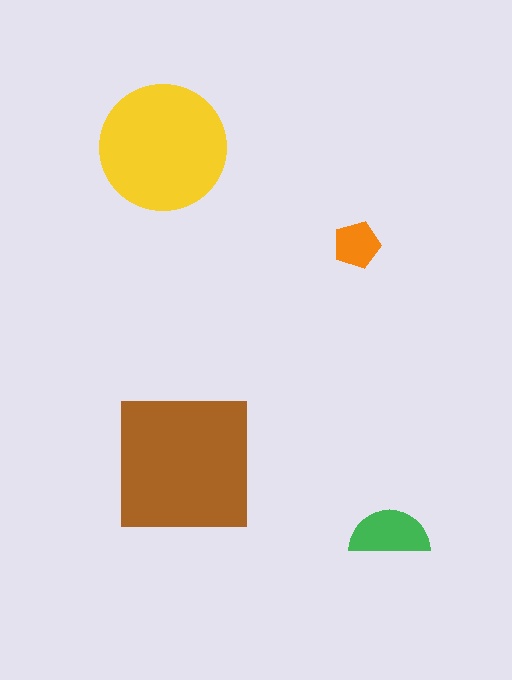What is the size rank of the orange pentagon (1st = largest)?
4th.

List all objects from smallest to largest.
The orange pentagon, the green semicircle, the yellow circle, the brown square.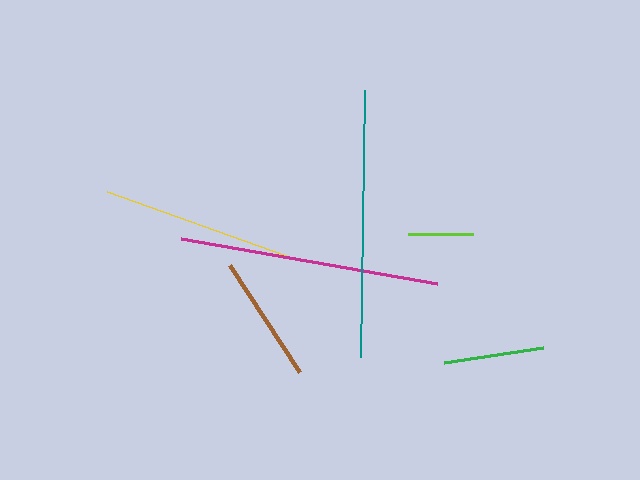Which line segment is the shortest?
The lime line is the shortest at approximately 65 pixels.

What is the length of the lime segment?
The lime segment is approximately 65 pixels long.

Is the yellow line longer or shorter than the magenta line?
The magenta line is longer than the yellow line.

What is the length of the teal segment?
The teal segment is approximately 267 pixels long.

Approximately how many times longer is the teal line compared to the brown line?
The teal line is approximately 2.1 times the length of the brown line.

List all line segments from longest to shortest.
From longest to shortest: teal, magenta, yellow, brown, green, lime.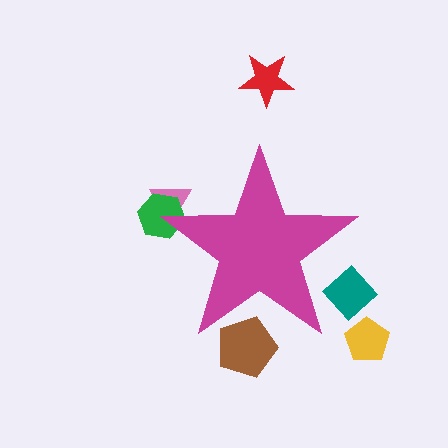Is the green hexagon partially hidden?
Yes, the green hexagon is partially hidden behind the magenta star.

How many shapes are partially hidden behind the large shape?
4 shapes are partially hidden.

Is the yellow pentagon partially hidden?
No, the yellow pentagon is fully visible.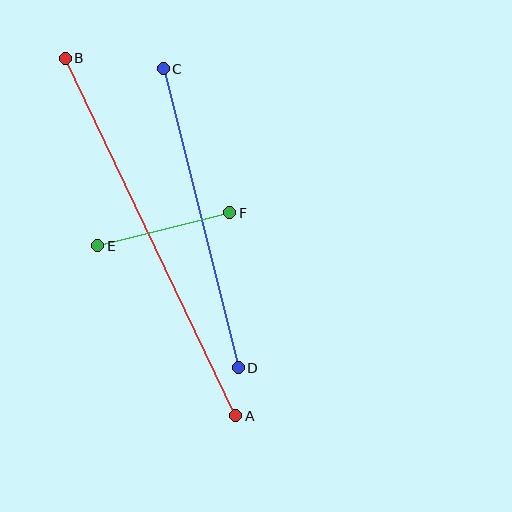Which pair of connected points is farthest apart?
Points A and B are farthest apart.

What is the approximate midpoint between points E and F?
The midpoint is at approximately (164, 229) pixels.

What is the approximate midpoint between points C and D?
The midpoint is at approximately (201, 218) pixels.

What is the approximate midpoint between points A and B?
The midpoint is at approximately (150, 237) pixels.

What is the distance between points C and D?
The distance is approximately 308 pixels.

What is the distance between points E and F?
The distance is approximately 136 pixels.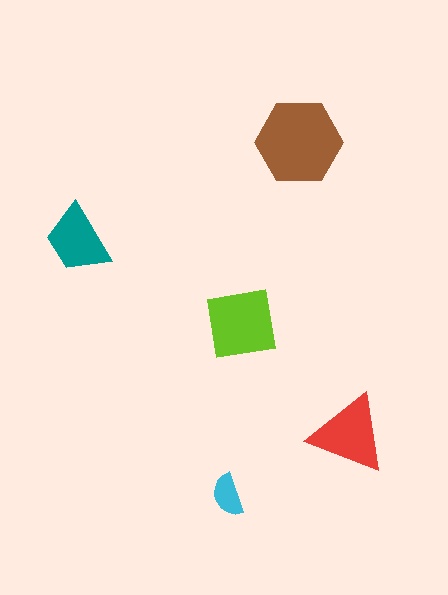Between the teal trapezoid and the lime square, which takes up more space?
The lime square.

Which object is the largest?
The brown hexagon.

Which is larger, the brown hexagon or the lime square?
The brown hexagon.